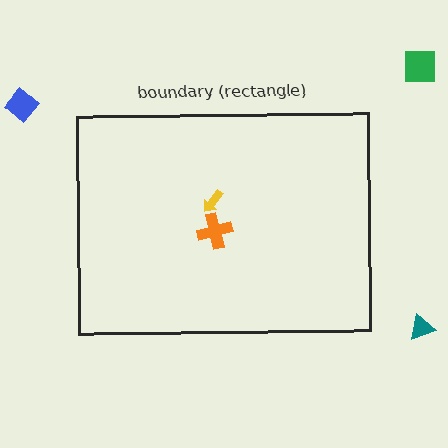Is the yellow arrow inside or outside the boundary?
Inside.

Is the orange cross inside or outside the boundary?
Inside.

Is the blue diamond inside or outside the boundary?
Outside.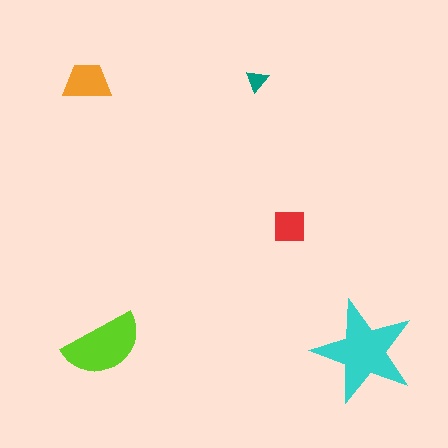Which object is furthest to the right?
The cyan star is rightmost.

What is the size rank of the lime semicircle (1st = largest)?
2nd.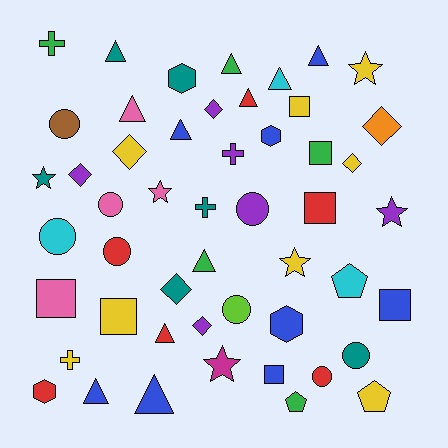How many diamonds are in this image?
There are 7 diamonds.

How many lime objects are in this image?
There is 1 lime object.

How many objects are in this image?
There are 50 objects.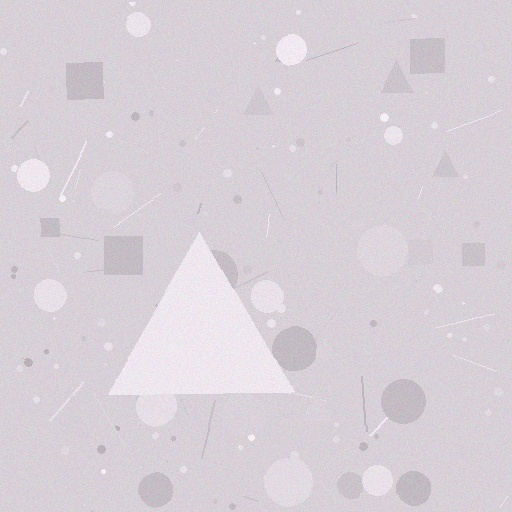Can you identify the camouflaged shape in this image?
The camouflaged shape is a triangle.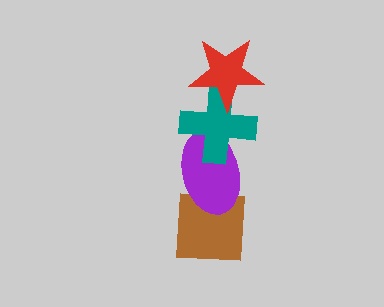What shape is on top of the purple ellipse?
The teal cross is on top of the purple ellipse.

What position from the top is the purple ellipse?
The purple ellipse is 3rd from the top.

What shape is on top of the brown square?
The purple ellipse is on top of the brown square.